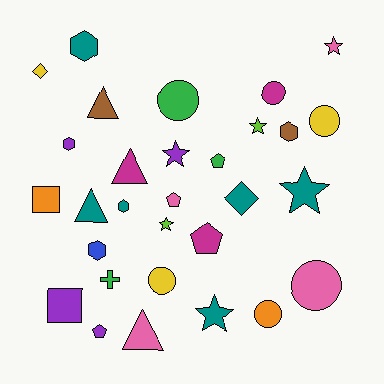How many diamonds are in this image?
There are 2 diamonds.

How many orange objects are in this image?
There are 2 orange objects.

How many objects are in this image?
There are 30 objects.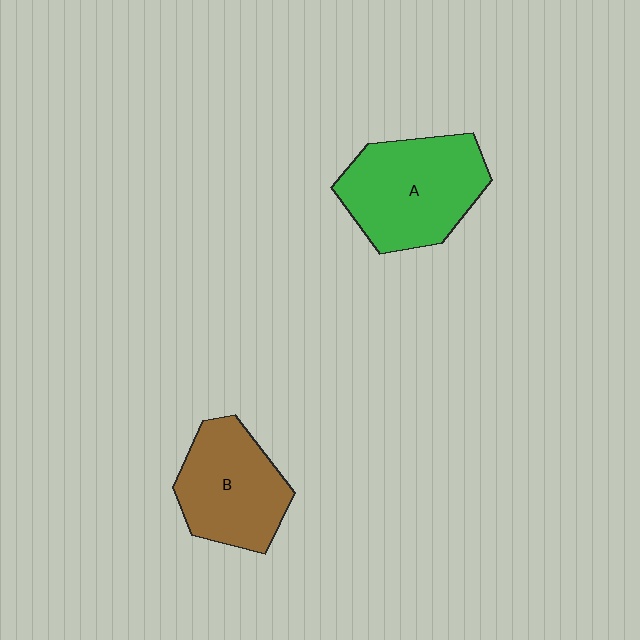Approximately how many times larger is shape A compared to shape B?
Approximately 1.2 times.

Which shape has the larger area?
Shape A (green).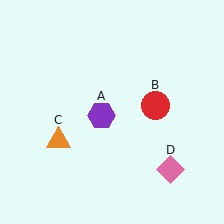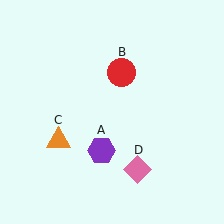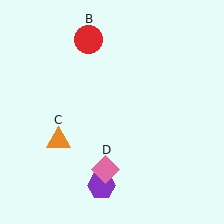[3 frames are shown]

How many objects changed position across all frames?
3 objects changed position: purple hexagon (object A), red circle (object B), pink diamond (object D).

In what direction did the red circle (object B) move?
The red circle (object B) moved up and to the left.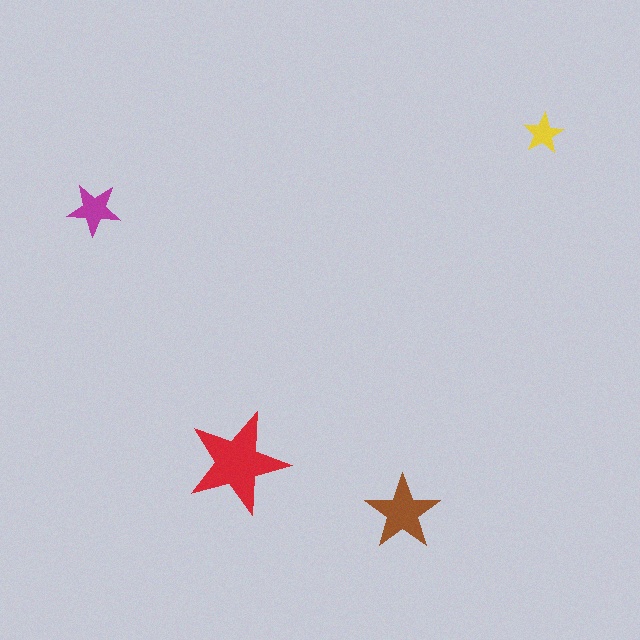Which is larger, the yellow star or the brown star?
The brown one.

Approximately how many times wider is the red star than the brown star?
About 1.5 times wider.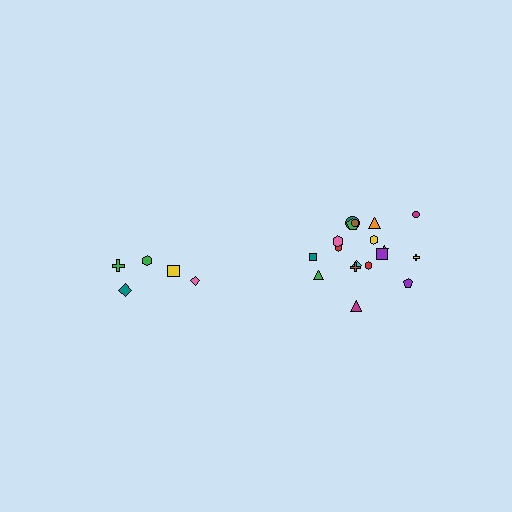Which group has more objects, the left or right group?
The right group.